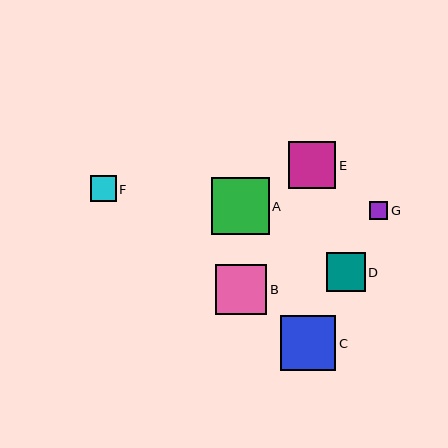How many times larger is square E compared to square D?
Square E is approximately 1.2 times the size of square D.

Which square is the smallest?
Square G is the smallest with a size of approximately 18 pixels.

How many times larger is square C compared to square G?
Square C is approximately 3.0 times the size of square G.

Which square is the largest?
Square A is the largest with a size of approximately 57 pixels.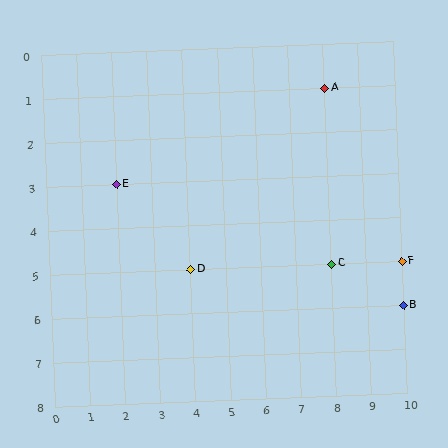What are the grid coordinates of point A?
Point A is at grid coordinates (8, 1).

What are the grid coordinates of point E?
Point E is at grid coordinates (2, 3).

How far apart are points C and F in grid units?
Points C and F are 2 columns apart.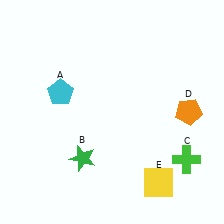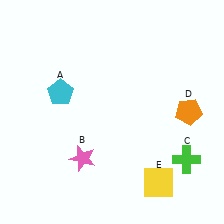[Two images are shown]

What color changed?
The star (B) changed from green in Image 1 to pink in Image 2.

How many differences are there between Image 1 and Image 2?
There is 1 difference between the two images.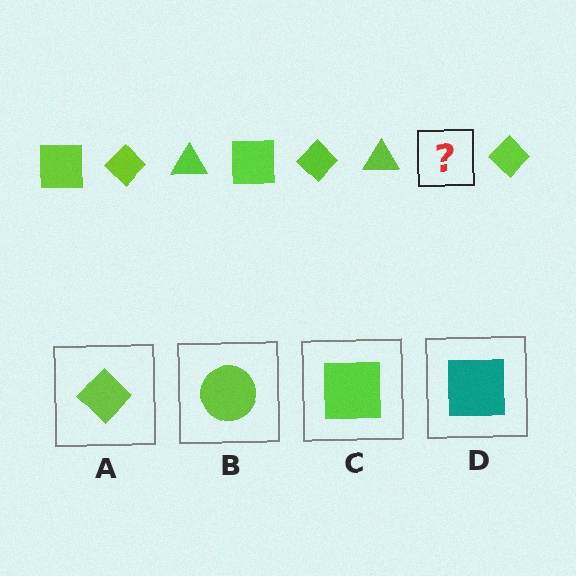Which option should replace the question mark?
Option C.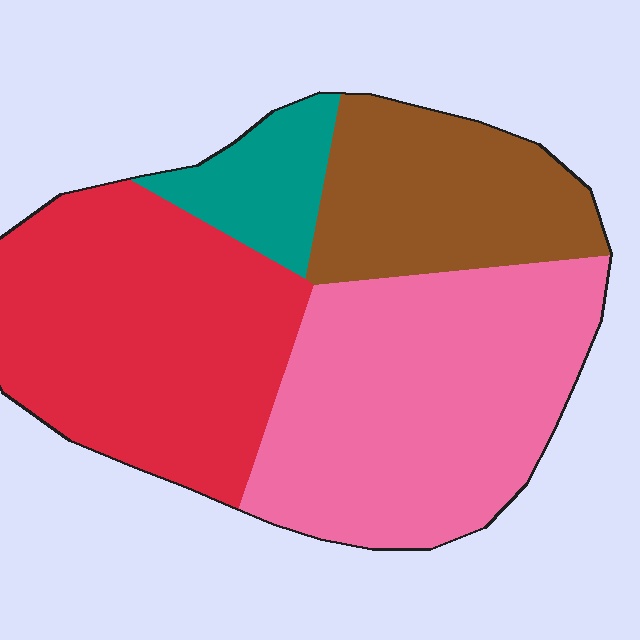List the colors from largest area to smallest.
From largest to smallest: pink, red, brown, teal.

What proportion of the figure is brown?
Brown takes up between a sixth and a third of the figure.